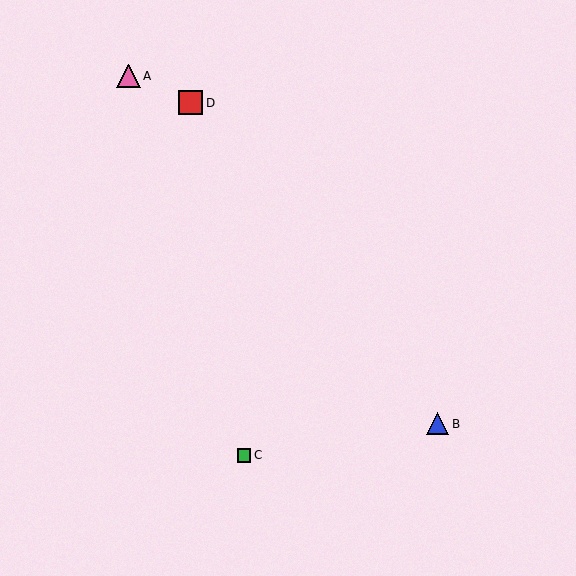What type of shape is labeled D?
Shape D is a red square.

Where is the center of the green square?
The center of the green square is at (244, 455).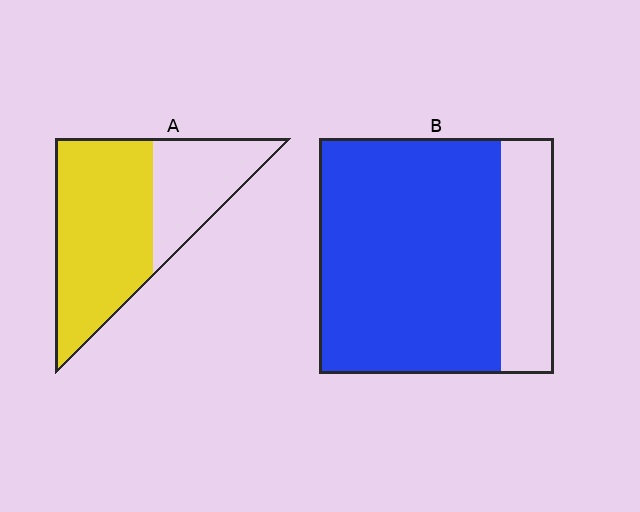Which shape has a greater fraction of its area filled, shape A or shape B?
Shape B.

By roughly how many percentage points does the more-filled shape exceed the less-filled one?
By roughly 10 percentage points (B over A).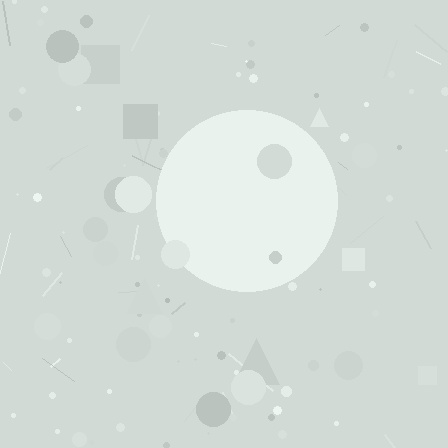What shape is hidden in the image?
A circle is hidden in the image.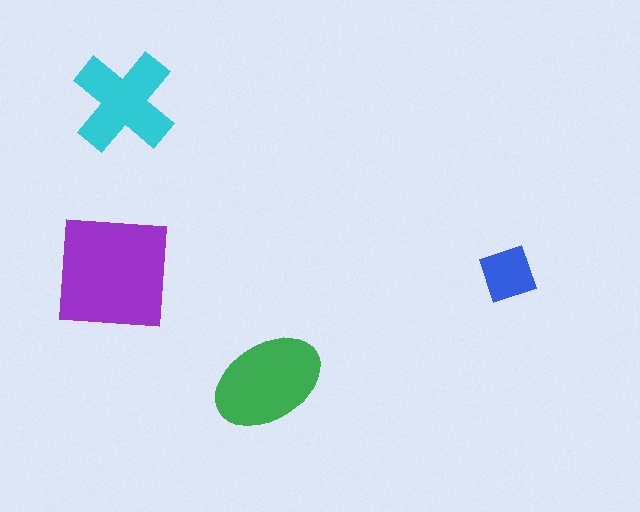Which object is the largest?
The purple square.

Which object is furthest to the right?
The blue diamond is rightmost.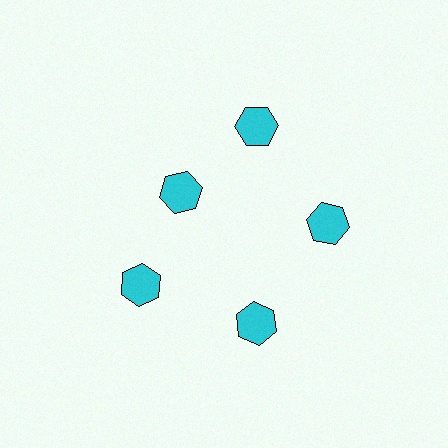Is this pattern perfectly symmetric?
No. The 5 cyan hexagons are arranged in a ring, but one element near the 10 o'clock position is pulled inward toward the center, breaking the 5-fold rotational symmetry.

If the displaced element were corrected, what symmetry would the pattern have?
It would have 5-fold rotational symmetry — the pattern would map onto itself every 72 degrees.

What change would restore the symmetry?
The symmetry would be restored by moving it outward, back onto the ring so that all 5 hexagons sit at equal angles and equal distance from the center.